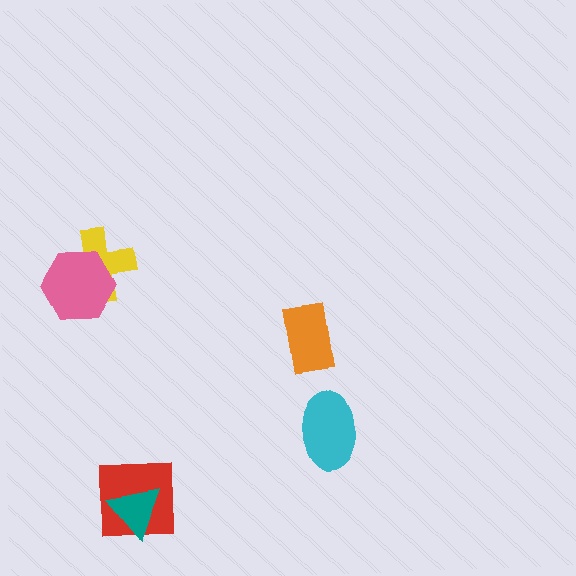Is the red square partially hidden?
Yes, it is partially covered by another shape.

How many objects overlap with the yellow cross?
1 object overlaps with the yellow cross.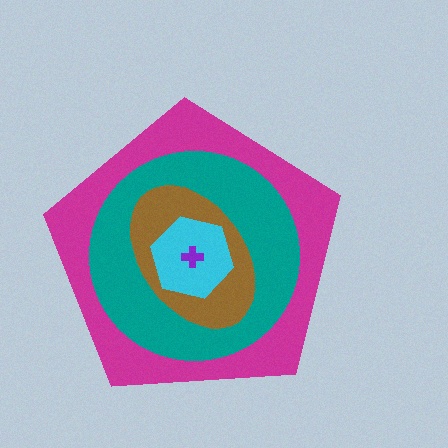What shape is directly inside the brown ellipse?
The cyan hexagon.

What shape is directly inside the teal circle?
The brown ellipse.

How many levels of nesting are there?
5.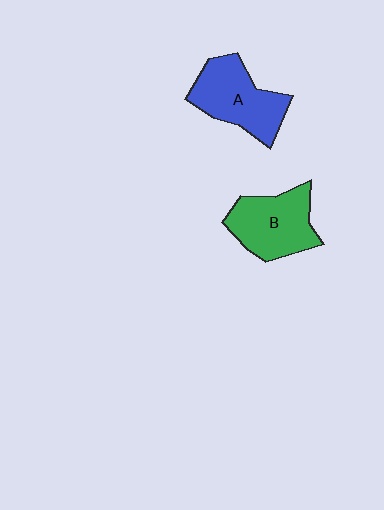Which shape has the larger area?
Shape A (blue).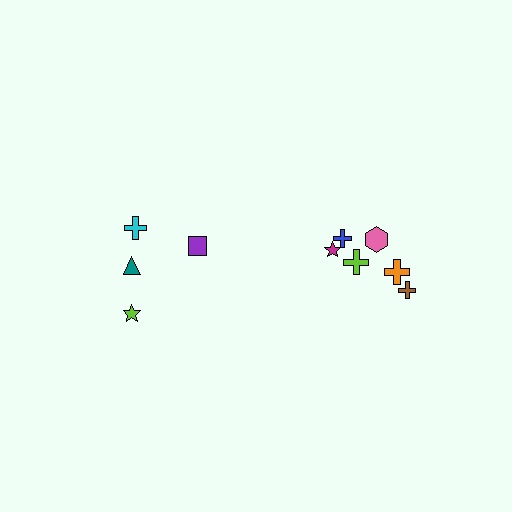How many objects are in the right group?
There are 6 objects.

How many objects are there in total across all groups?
There are 10 objects.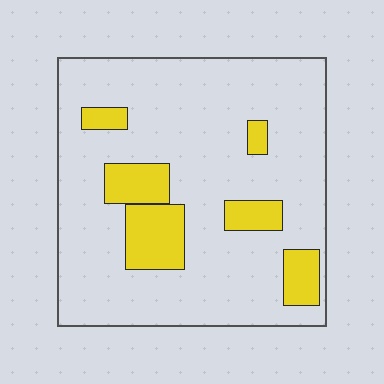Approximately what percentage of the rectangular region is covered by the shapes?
Approximately 15%.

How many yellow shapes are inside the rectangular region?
6.